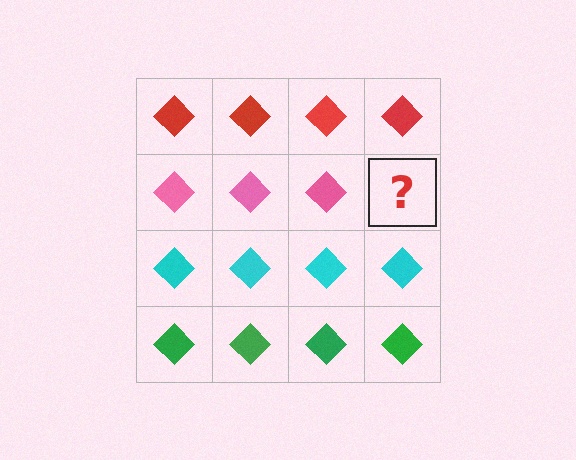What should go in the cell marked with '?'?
The missing cell should contain a pink diamond.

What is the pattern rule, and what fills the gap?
The rule is that each row has a consistent color. The gap should be filled with a pink diamond.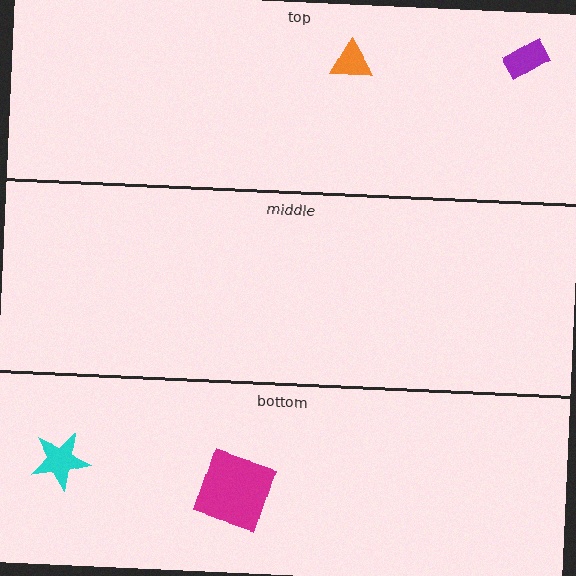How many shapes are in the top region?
2.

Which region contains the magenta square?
The bottom region.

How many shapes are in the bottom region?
2.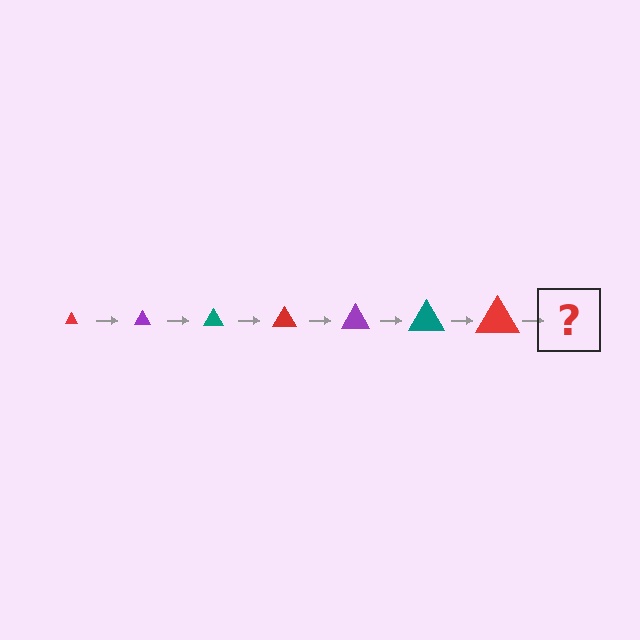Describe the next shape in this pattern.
It should be a purple triangle, larger than the previous one.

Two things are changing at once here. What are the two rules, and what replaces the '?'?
The two rules are that the triangle grows larger each step and the color cycles through red, purple, and teal. The '?' should be a purple triangle, larger than the previous one.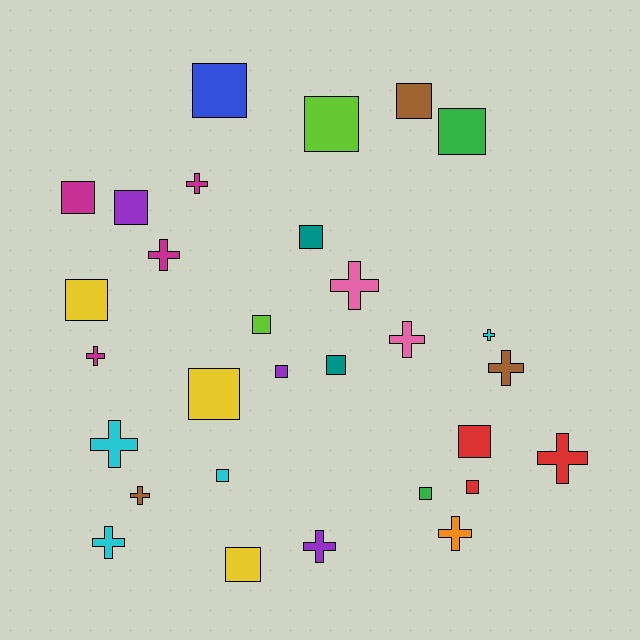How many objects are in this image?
There are 30 objects.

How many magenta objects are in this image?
There are 4 magenta objects.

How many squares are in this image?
There are 17 squares.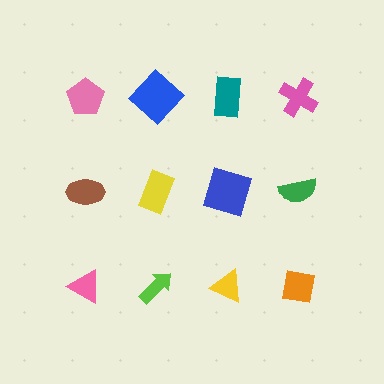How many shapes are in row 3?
4 shapes.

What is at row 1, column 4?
A pink cross.